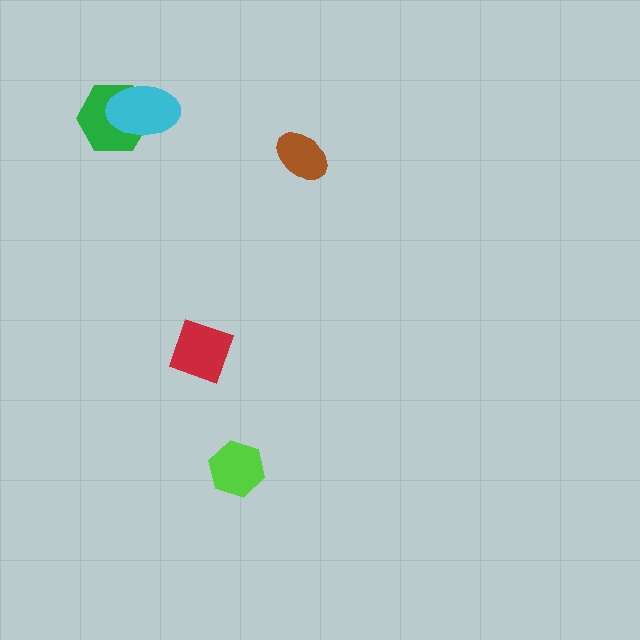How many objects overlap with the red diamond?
0 objects overlap with the red diamond.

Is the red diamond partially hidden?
No, no other shape covers it.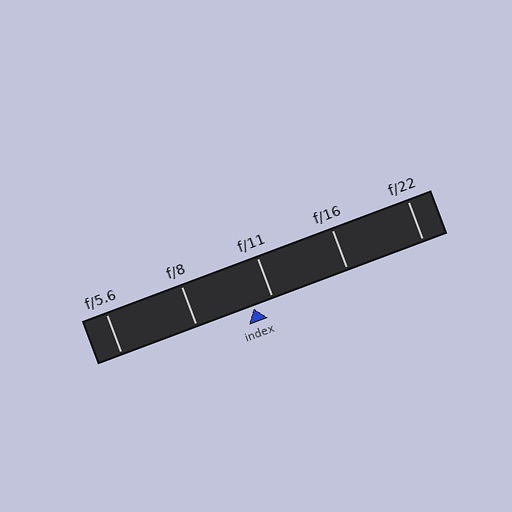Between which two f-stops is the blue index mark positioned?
The index mark is between f/8 and f/11.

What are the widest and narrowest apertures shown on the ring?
The widest aperture shown is f/5.6 and the narrowest is f/22.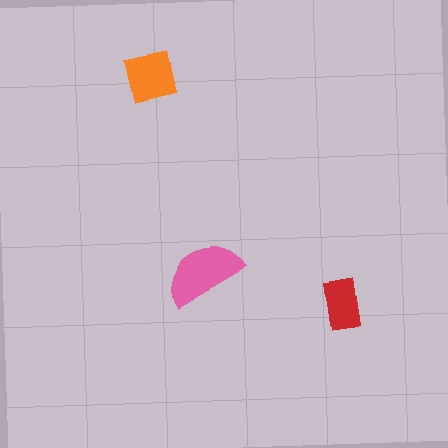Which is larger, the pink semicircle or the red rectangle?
The pink semicircle.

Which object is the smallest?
The red rectangle.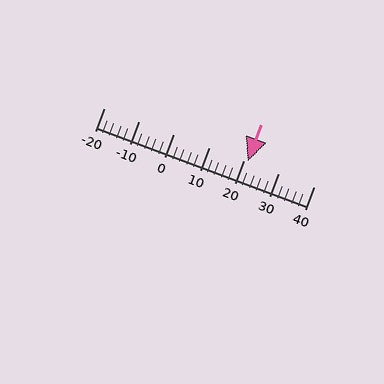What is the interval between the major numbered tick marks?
The major tick marks are spaced 10 units apart.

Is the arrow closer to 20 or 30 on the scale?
The arrow is closer to 20.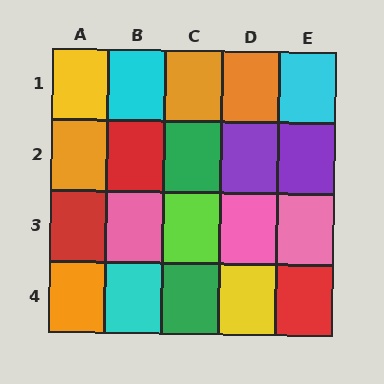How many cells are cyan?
3 cells are cyan.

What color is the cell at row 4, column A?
Orange.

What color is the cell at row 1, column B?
Cyan.